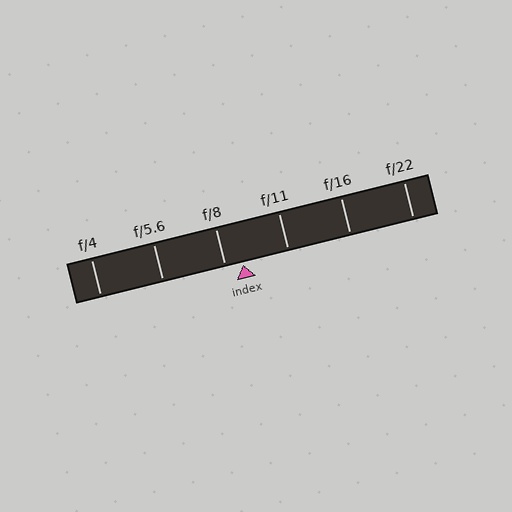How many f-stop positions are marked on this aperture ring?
There are 6 f-stop positions marked.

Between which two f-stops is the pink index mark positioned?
The index mark is between f/8 and f/11.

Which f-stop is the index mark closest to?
The index mark is closest to f/8.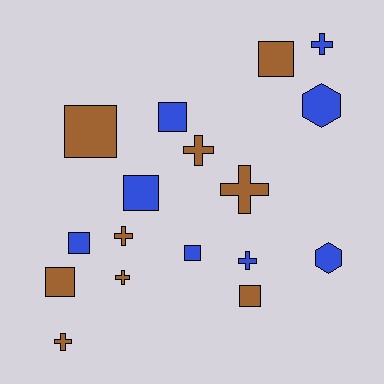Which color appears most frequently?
Brown, with 9 objects.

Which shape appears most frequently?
Square, with 8 objects.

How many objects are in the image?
There are 17 objects.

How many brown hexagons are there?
There are no brown hexagons.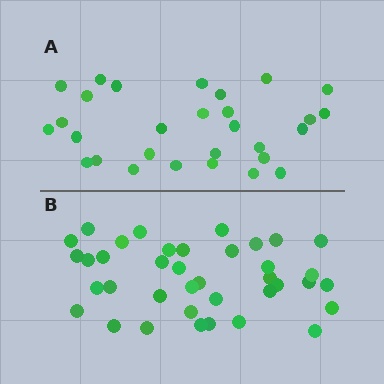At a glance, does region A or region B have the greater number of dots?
Region B (the bottom region) has more dots.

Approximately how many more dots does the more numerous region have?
Region B has roughly 8 or so more dots than region A.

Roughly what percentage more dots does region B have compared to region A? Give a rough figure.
About 30% more.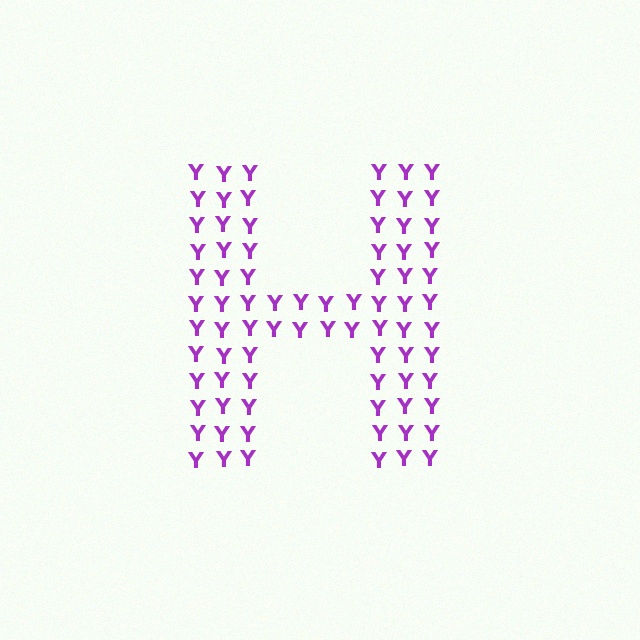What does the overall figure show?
The overall figure shows the letter H.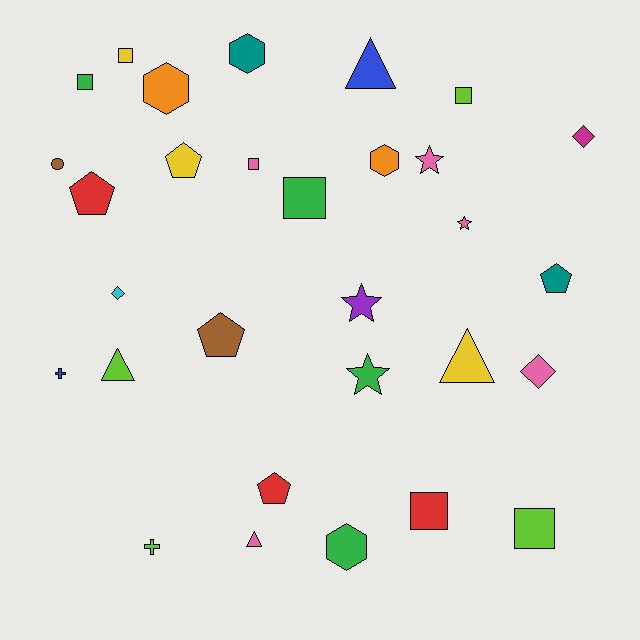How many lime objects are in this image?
There are 4 lime objects.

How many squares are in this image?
There are 7 squares.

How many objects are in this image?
There are 30 objects.